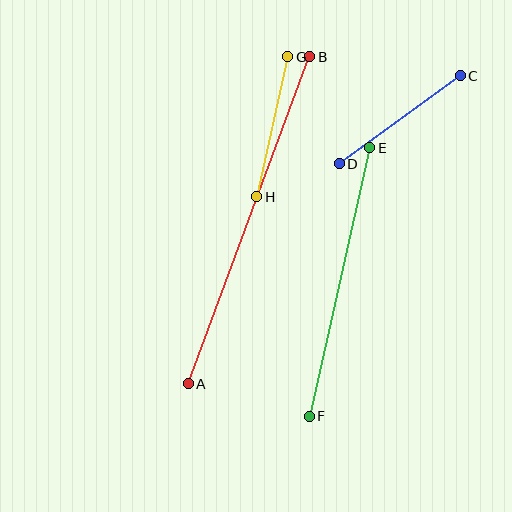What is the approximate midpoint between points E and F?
The midpoint is at approximately (340, 282) pixels.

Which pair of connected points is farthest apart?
Points A and B are farthest apart.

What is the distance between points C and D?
The distance is approximately 149 pixels.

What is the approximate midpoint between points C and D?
The midpoint is at approximately (400, 120) pixels.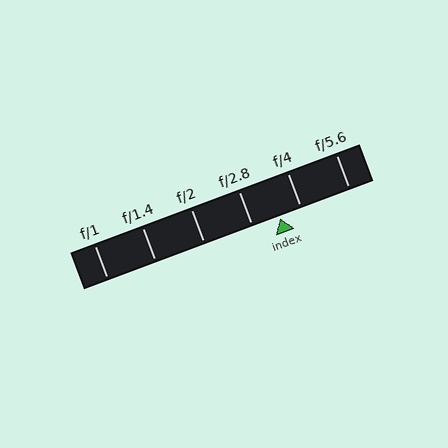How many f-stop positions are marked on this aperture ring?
There are 6 f-stop positions marked.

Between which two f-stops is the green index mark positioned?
The index mark is between f/2.8 and f/4.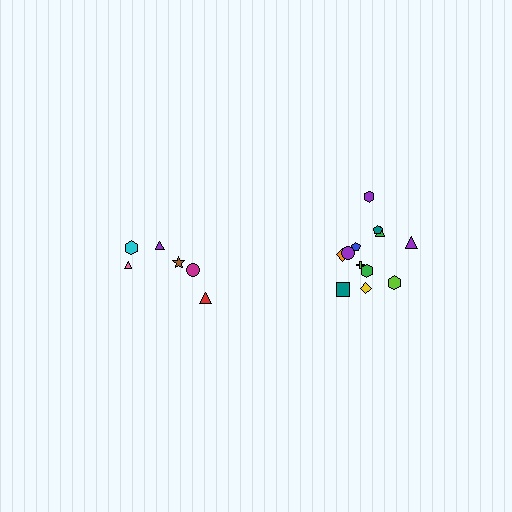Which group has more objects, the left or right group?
The right group.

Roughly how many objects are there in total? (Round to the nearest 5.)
Roughly 20 objects in total.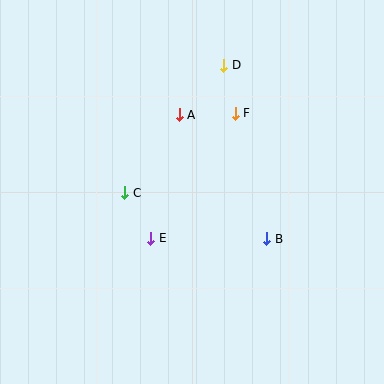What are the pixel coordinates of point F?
Point F is at (235, 113).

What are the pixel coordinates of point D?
Point D is at (224, 65).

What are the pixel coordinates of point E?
Point E is at (151, 238).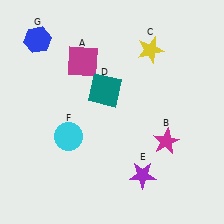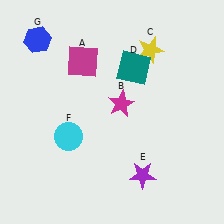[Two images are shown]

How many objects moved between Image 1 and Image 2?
2 objects moved between the two images.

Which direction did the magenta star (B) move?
The magenta star (B) moved left.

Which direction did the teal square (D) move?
The teal square (D) moved right.